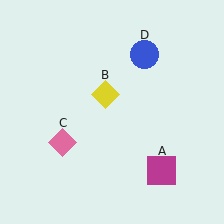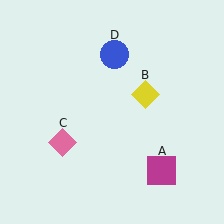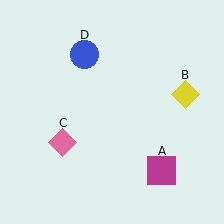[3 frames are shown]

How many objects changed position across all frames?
2 objects changed position: yellow diamond (object B), blue circle (object D).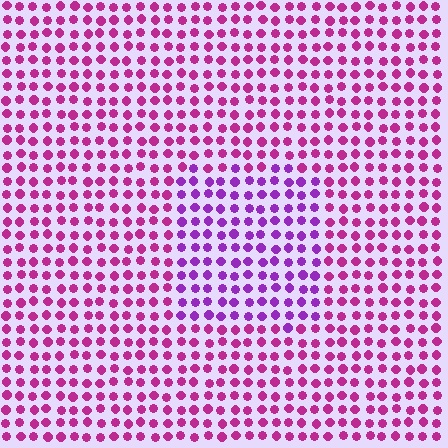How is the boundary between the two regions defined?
The boundary is defined purely by a slight shift in hue (about 34 degrees). Spacing, size, and orientation are identical on both sides.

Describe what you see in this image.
The image is filled with small magenta elements in a uniform arrangement. A rectangle-shaped region is visible where the elements are tinted to a slightly different hue, forming a subtle color boundary.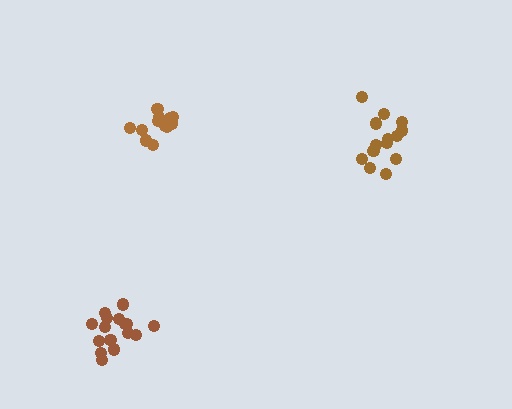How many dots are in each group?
Group 1: 14 dots, Group 2: 13 dots, Group 3: 16 dots (43 total).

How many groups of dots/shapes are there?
There are 3 groups.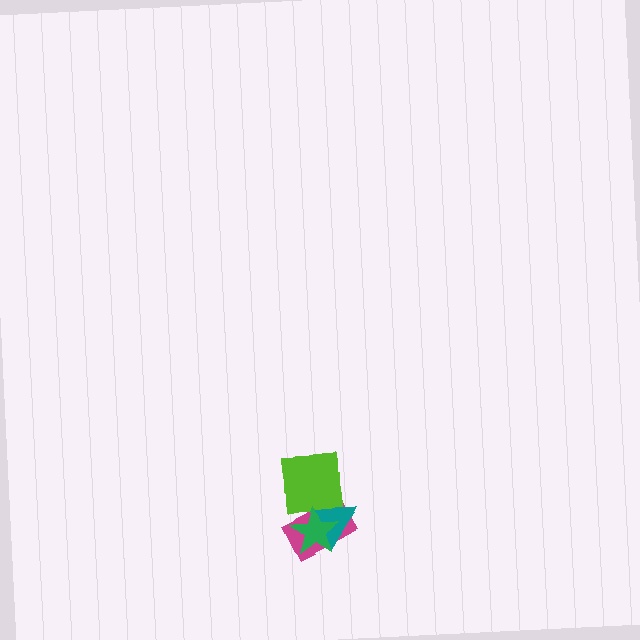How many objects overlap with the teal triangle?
3 objects overlap with the teal triangle.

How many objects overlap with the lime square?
3 objects overlap with the lime square.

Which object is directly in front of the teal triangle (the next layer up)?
The lime square is directly in front of the teal triangle.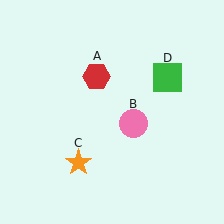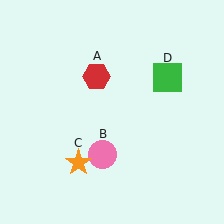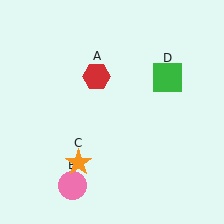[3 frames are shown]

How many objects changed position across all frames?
1 object changed position: pink circle (object B).